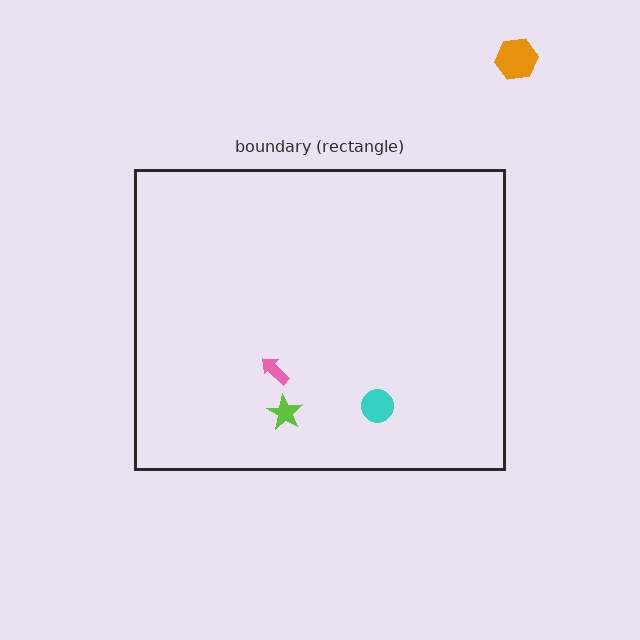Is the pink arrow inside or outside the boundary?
Inside.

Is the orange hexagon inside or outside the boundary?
Outside.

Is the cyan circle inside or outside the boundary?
Inside.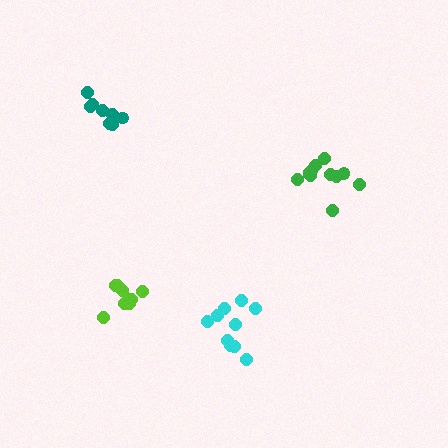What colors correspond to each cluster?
The clusters are colored: green, teal, cyan, lime.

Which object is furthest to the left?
The teal cluster is leftmost.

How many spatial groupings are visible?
There are 4 spatial groupings.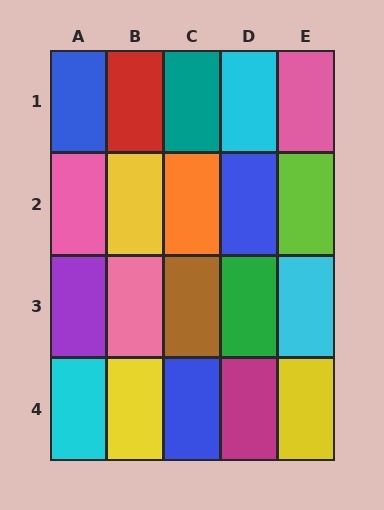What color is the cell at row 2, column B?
Yellow.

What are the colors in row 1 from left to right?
Blue, red, teal, cyan, pink.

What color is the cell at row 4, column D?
Magenta.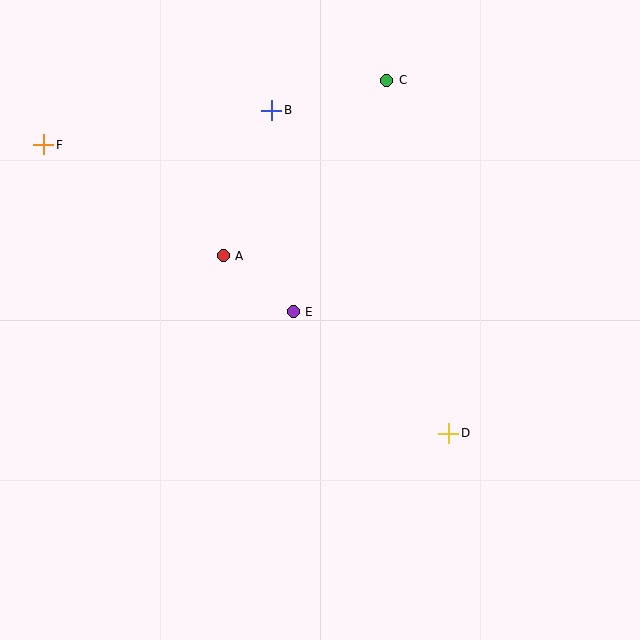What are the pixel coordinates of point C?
Point C is at (387, 80).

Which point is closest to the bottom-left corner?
Point E is closest to the bottom-left corner.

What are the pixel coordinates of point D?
Point D is at (449, 433).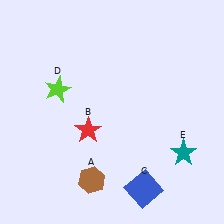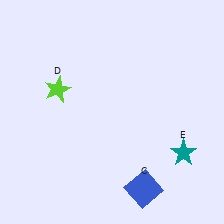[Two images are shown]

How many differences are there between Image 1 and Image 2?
There are 2 differences between the two images.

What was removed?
The red star (B), the brown hexagon (A) were removed in Image 2.